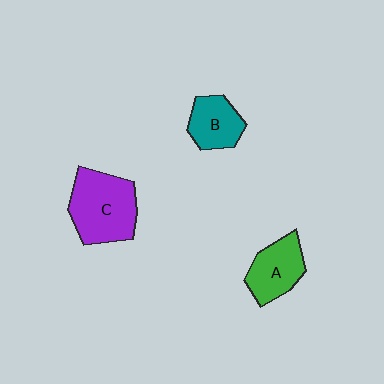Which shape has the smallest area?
Shape B (teal).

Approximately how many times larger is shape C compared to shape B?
Approximately 1.7 times.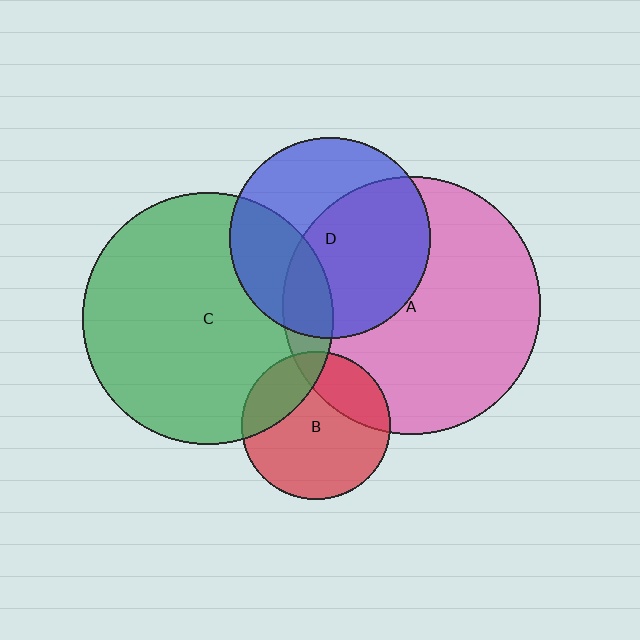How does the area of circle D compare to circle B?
Approximately 1.8 times.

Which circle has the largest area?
Circle A (pink).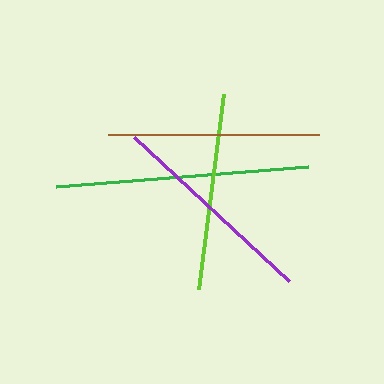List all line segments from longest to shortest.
From longest to shortest: green, purple, brown, lime.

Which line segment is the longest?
The green line is the longest at approximately 253 pixels.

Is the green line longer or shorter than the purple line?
The green line is longer than the purple line.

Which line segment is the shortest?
The lime line is the shortest at approximately 197 pixels.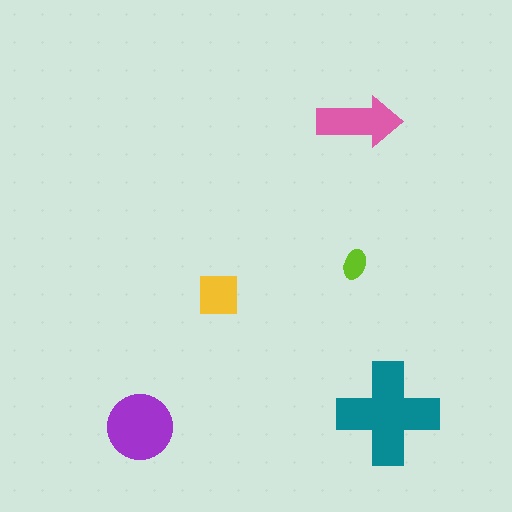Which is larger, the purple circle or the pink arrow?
The purple circle.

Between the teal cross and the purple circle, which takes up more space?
The teal cross.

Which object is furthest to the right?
The teal cross is rightmost.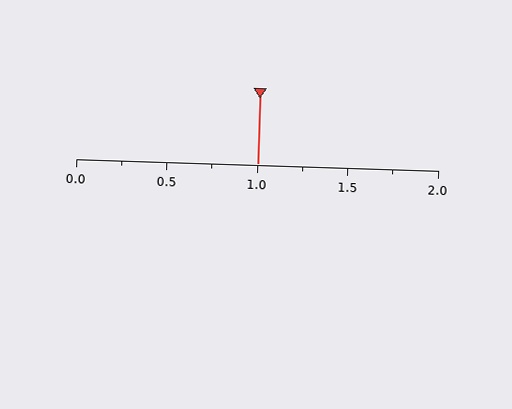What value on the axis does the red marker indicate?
The marker indicates approximately 1.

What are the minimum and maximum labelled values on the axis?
The axis runs from 0.0 to 2.0.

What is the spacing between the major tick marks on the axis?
The major ticks are spaced 0.5 apart.